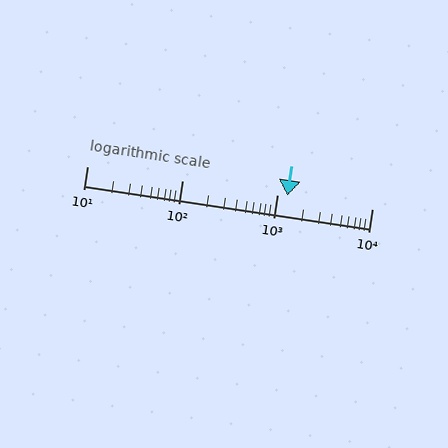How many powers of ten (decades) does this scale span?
The scale spans 3 decades, from 10 to 10000.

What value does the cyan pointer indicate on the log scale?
The pointer indicates approximately 1300.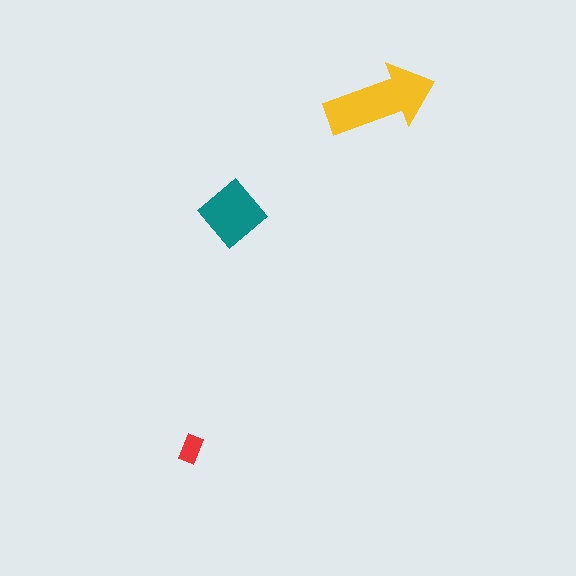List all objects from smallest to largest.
The red rectangle, the teal diamond, the yellow arrow.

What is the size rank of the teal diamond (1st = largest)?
2nd.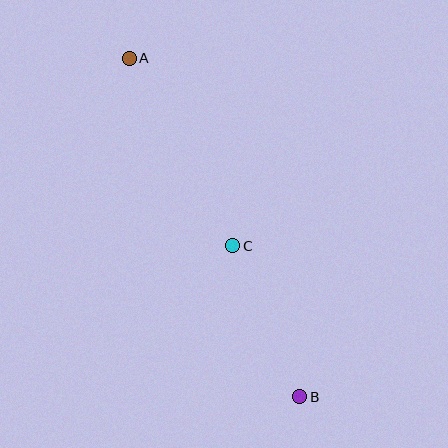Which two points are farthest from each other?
Points A and B are farthest from each other.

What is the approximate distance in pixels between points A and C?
The distance between A and C is approximately 214 pixels.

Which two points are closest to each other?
Points B and C are closest to each other.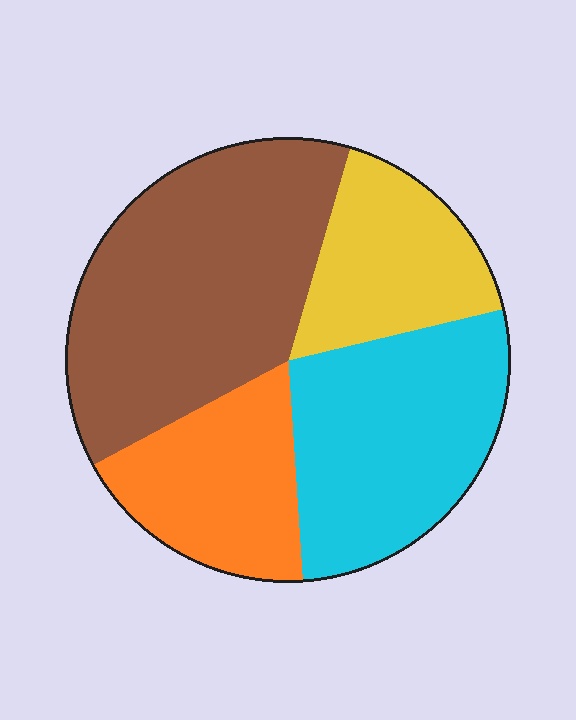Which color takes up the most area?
Brown, at roughly 40%.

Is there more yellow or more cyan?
Cyan.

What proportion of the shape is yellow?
Yellow covers roughly 15% of the shape.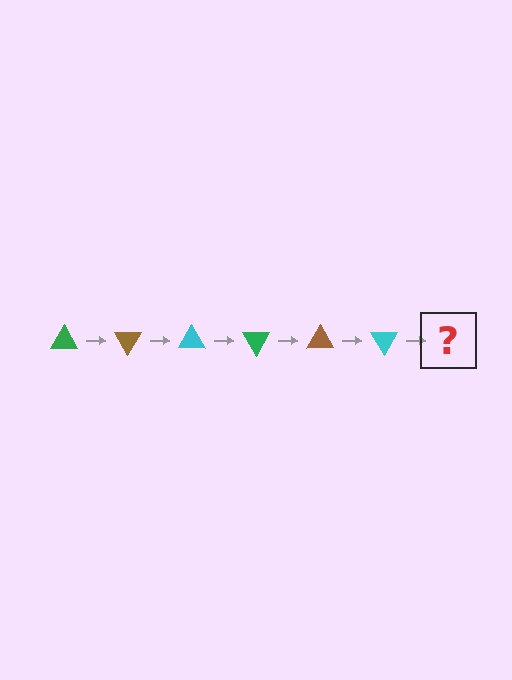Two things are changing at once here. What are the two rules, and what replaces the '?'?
The two rules are that it rotates 60 degrees each step and the color cycles through green, brown, and cyan. The '?' should be a green triangle, rotated 360 degrees from the start.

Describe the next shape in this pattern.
It should be a green triangle, rotated 360 degrees from the start.